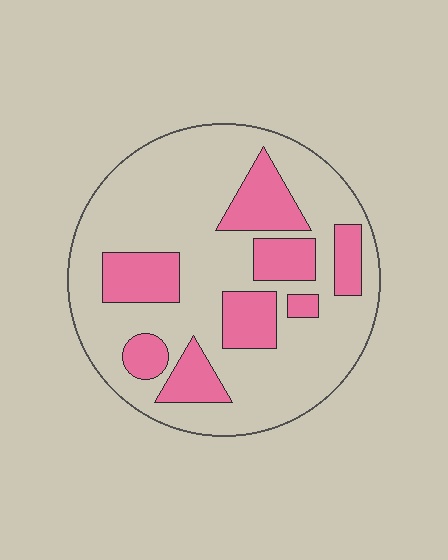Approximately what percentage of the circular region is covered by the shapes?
Approximately 25%.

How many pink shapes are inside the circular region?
8.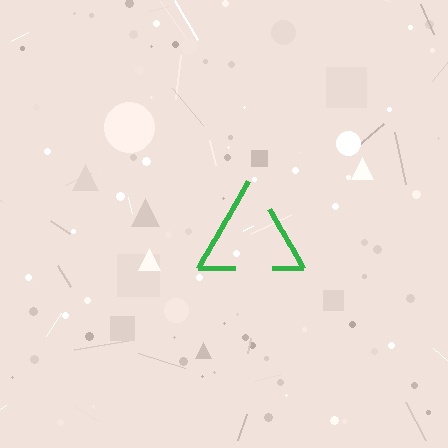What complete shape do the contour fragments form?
The contour fragments form a triangle.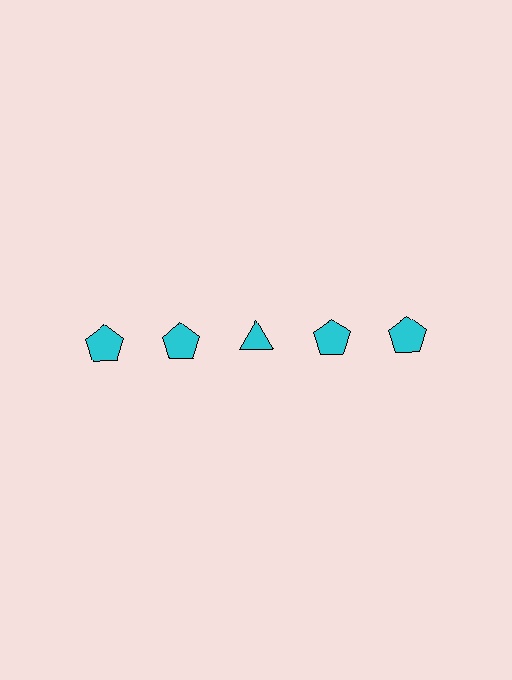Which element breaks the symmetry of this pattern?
The cyan triangle in the top row, center column breaks the symmetry. All other shapes are cyan pentagons.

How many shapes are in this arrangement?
There are 5 shapes arranged in a grid pattern.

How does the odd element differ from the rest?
It has a different shape: triangle instead of pentagon.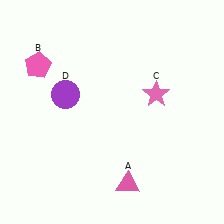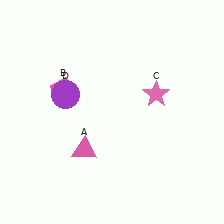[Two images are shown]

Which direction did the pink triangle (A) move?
The pink triangle (A) moved left.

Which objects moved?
The objects that moved are: the pink triangle (A), the pink pentagon (B).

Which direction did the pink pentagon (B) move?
The pink pentagon (B) moved down.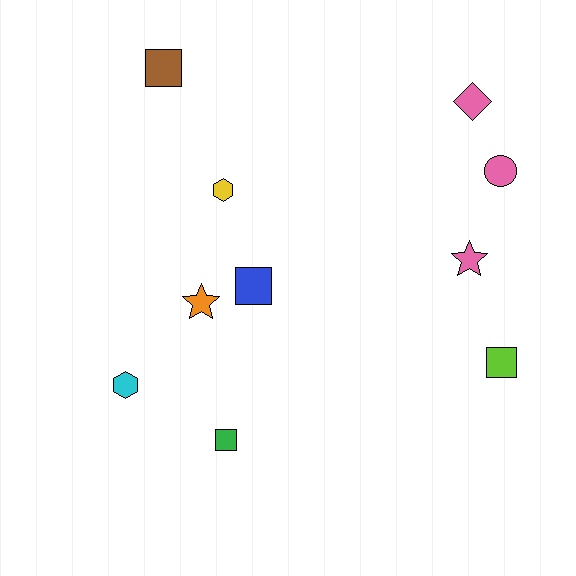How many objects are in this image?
There are 10 objects.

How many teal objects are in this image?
There are no teal objects.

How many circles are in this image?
There is 1 circle.